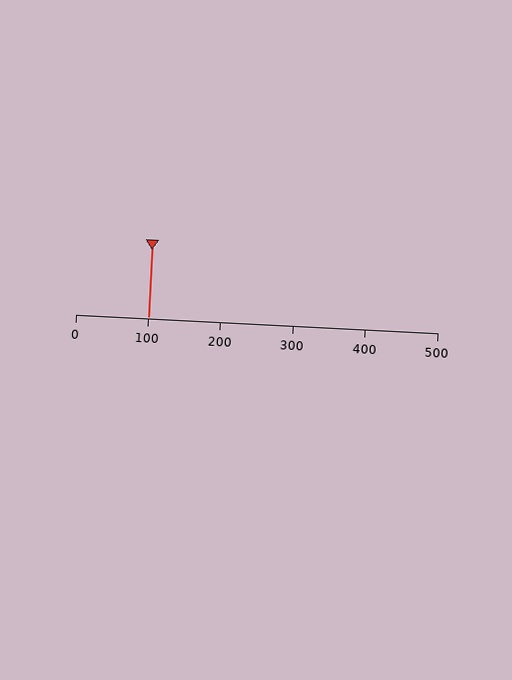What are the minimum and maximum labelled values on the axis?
The axis runs from 0 to 500.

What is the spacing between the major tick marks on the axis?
The major ticks are spaced 100 apart.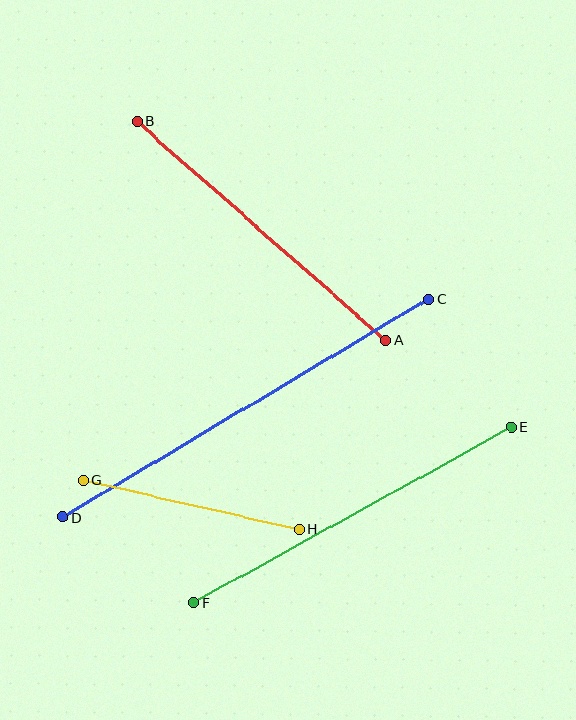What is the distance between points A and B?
The distance is approximately 331 pixels.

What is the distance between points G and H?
The distance is approximately 222 pixels.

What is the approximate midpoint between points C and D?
The midpoint is at approximately (246, 408) pixels.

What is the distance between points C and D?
The distance is approximately 426 pixels.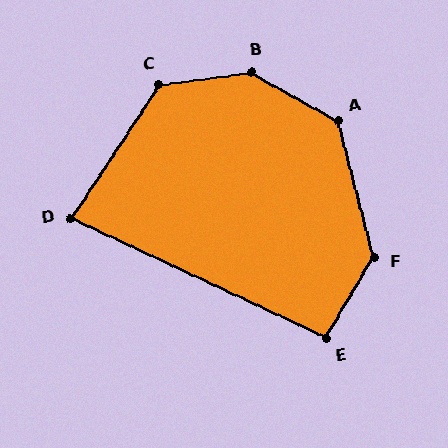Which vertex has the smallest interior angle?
D, at approximately 82 degrees.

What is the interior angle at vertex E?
Approximately 95 degrees (obtuse).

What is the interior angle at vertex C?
Approximately 131 degrees (obtuse).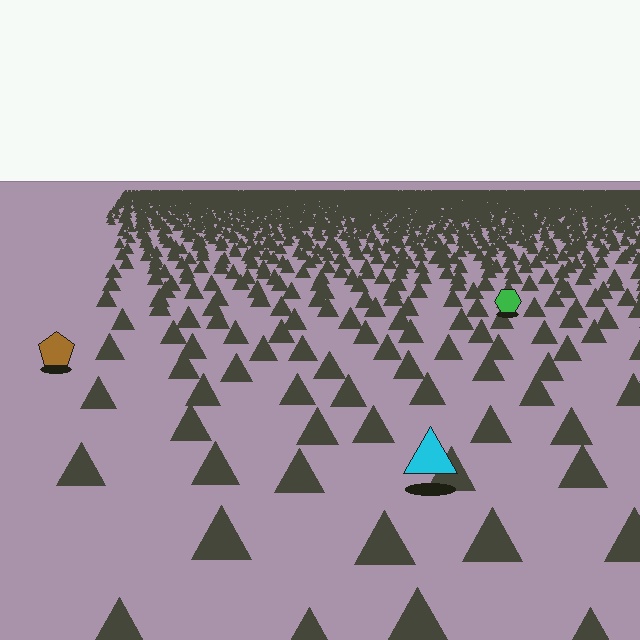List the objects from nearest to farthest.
From nearest to farthest: the cyan triangle, the brown pentagon, the green hexagon.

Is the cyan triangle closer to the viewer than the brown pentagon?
Yes. The cyan triangle is closer — you can tell from the texture gradient: the ground texture is coarser near it.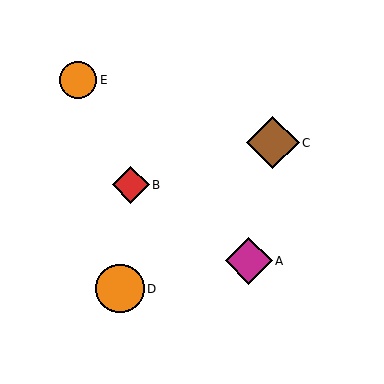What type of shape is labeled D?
Shape D is an orange circle.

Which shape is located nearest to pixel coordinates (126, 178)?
The red diamond (labeled B) at (131, 185) is nearest to that location.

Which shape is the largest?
The brown diamond (labeled C) is the largest.